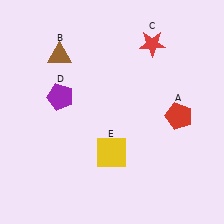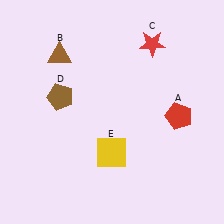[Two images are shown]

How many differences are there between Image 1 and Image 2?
There is 1 difference between the two images.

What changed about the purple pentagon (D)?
In Image 1, D is purple. In Image 2, it changed to brown.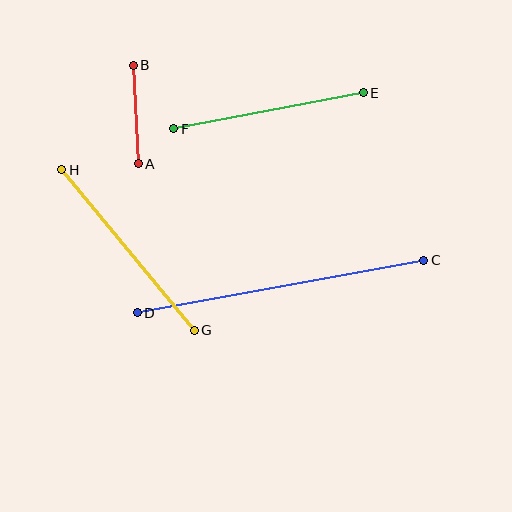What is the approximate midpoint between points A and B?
The midpoint is at approximately (136, 114) pixels.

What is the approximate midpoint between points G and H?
The midpoint is at approximately (128, 250) pixels.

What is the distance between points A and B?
The distance is approximately 99 pixels.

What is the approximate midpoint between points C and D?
The midpoint is at approximately (280, 287) pixels.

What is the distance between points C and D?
The distance is approximately 291 pixels.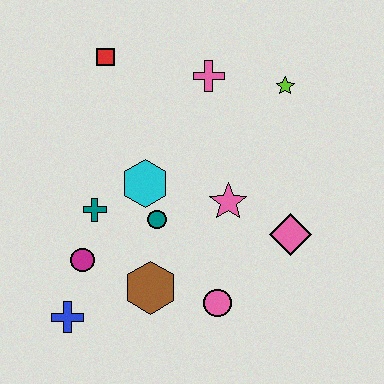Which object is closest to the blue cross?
The magenta circle is closest to the blue cross.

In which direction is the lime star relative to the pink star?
The lime star is above the pink star.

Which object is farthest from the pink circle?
The red square is farthest from the pink circle.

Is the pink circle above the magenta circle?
No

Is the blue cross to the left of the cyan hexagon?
Yes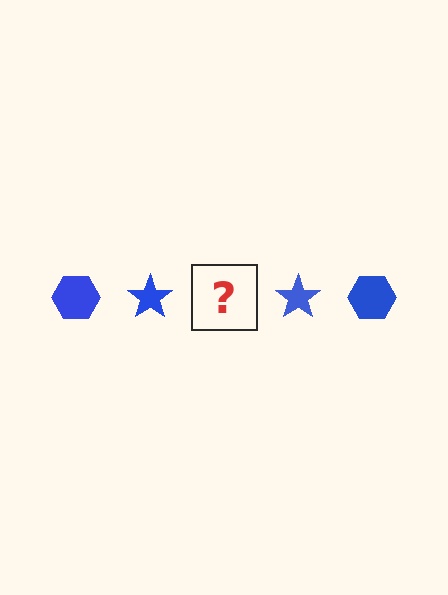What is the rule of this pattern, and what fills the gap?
The rule is that the pattern cycles through hexagon, star shapes in blue. The gap should be filled with a blue hexagon.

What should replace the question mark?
The question mark should be replaced with a blue hexagon.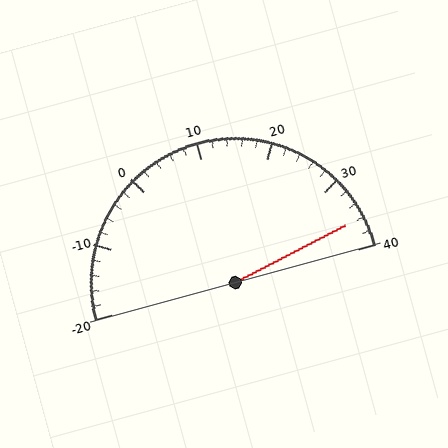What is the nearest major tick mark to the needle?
The nearest major tick mark is 40.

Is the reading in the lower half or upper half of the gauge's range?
The reading is in the upper half of the range (-20 to 40).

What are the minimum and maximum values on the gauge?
The gauge ranges from -20 to 40.